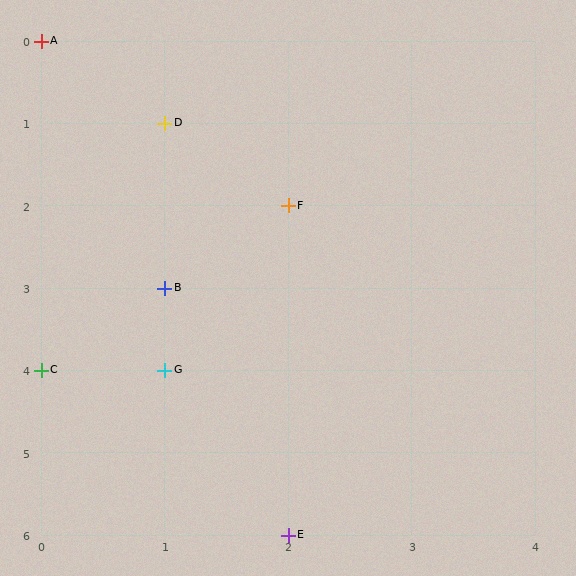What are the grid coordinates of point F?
Point F is at grid coordinates (2, 2).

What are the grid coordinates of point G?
Point G is at grid coordinates (1, 4).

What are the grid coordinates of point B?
Point B is at grid coordinates (1, 3).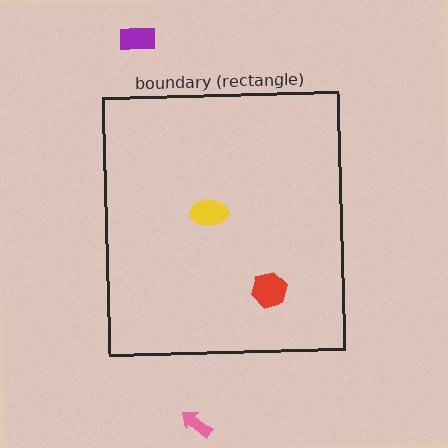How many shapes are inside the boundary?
2 inside, 2 outside.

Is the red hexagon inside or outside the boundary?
Inside.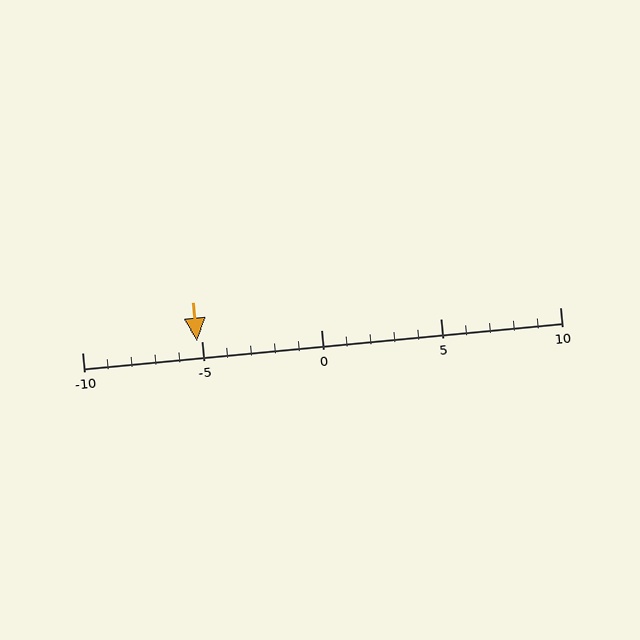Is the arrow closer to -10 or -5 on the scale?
The arrow is closer to -5.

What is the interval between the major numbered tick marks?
The major tick marks are spaced 5 units apart.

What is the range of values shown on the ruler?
The ruler shows values from -10 to 10.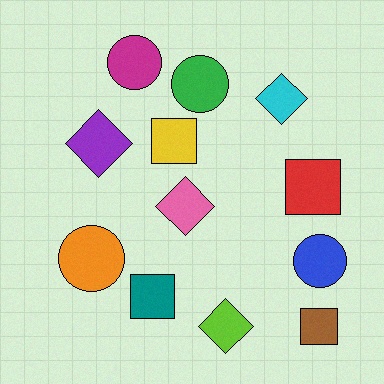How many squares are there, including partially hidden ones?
There are 4 squares.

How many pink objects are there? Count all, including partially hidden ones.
There is 1 pink object.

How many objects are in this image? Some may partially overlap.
There are 12 objects.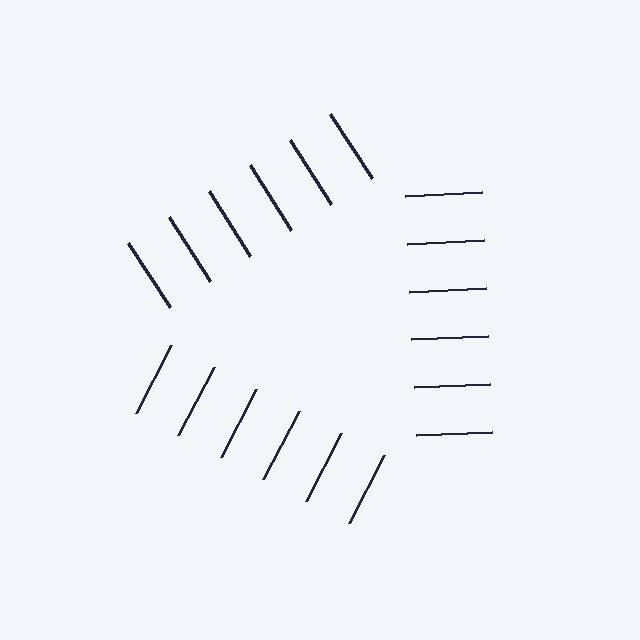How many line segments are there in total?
18 — 6 along each of the 3 edges.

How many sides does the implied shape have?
3 sides — the line-ends trace a triangle.